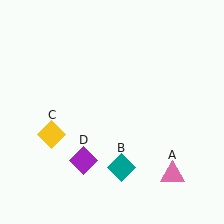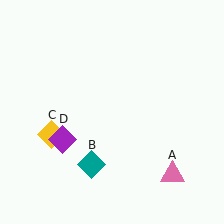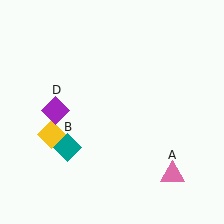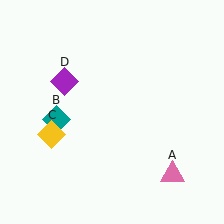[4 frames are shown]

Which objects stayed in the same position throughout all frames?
Pink triangle (object A) and yellow diamond (object C) remained stationary.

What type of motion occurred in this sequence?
The teal diamond (object B), purple diamond (object D) rotated clockwise around the center of the scene.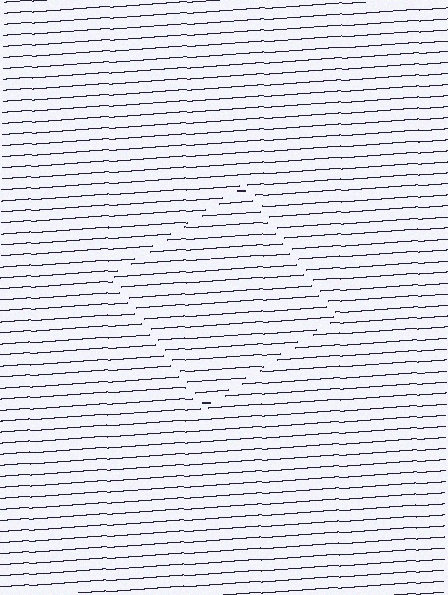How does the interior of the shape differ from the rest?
The interior of the shape contains the same grating, shifted by half a period — the contour is defined by the phase discontinuity where line-ends from the inner and outer gratings abut.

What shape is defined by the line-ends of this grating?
An illusory square. The interior of the shape contains the same grating, shifted by half a period — the contour is defined by the phase discontinuity where line-ends from the inner and outer gratings abut.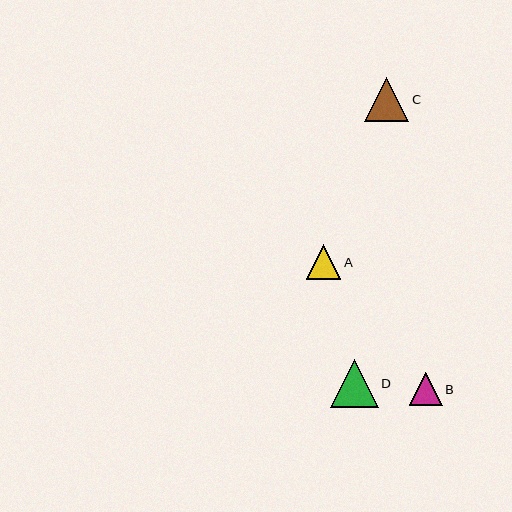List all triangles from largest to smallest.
From largest to smallest: D, C, A, B.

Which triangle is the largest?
Triangle D is the largest with a size of approximately 48 pixels.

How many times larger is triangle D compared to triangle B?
Triangle D is approximately 1.4 times the size of triangle B.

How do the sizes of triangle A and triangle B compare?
Triangle A and triangle B are approximately the same size.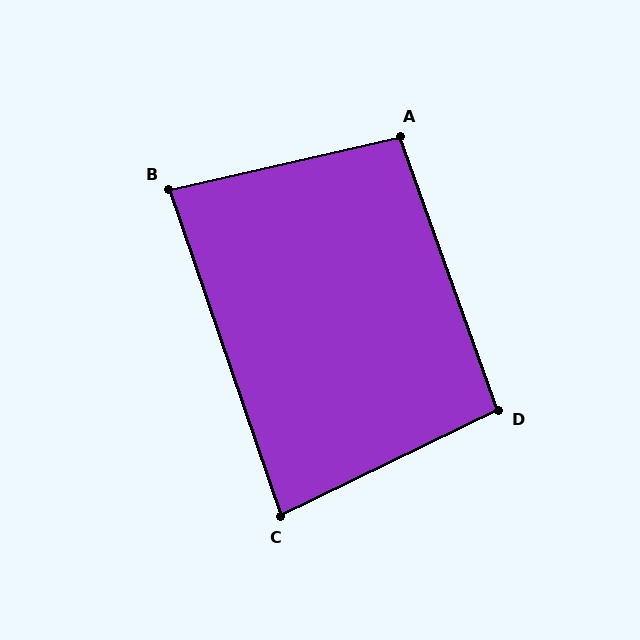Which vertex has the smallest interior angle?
C, at approximately 83 degrees.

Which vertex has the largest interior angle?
A, at approximately 97 degrees.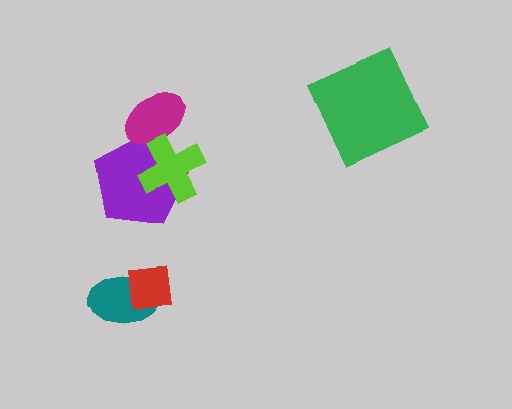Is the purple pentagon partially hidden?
Yes, it is partially covered by another shape.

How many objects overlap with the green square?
0 objects overlap with the green square.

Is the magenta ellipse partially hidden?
Yes, it is partially covered by another shape.